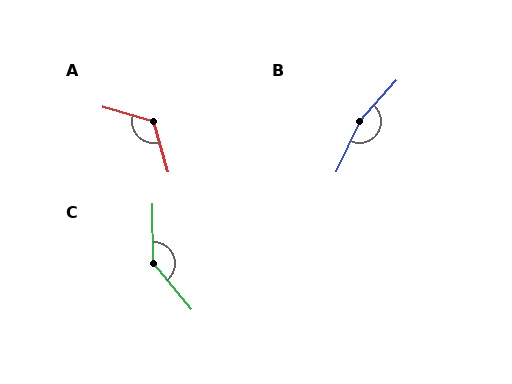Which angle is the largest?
B, at approximately 163 degrees.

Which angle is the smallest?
A, at approximately 122 degrees.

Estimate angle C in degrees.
Approximately 141 degrees.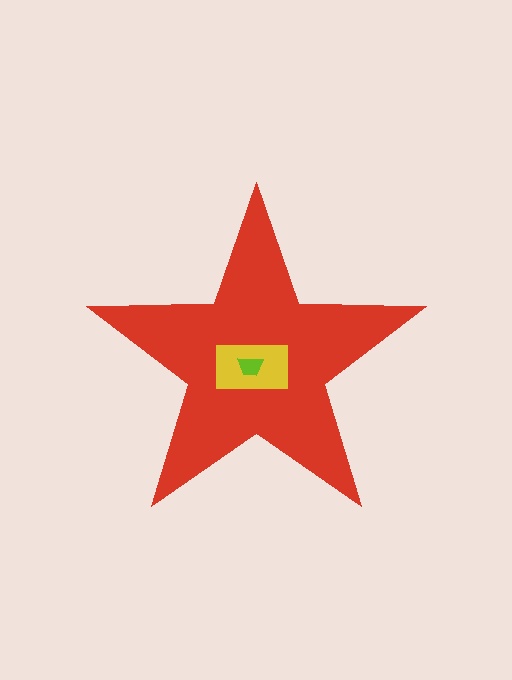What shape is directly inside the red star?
The yellow rectangle.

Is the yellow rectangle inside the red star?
Yes.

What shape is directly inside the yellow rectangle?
The lime trapezoid.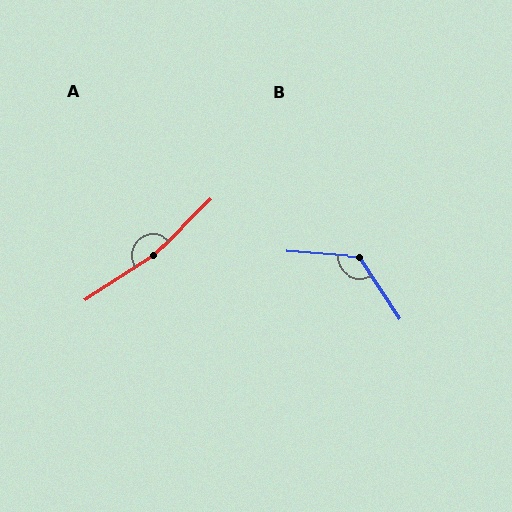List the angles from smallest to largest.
B (128°), A (168°).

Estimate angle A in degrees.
Approximately 168 degrees.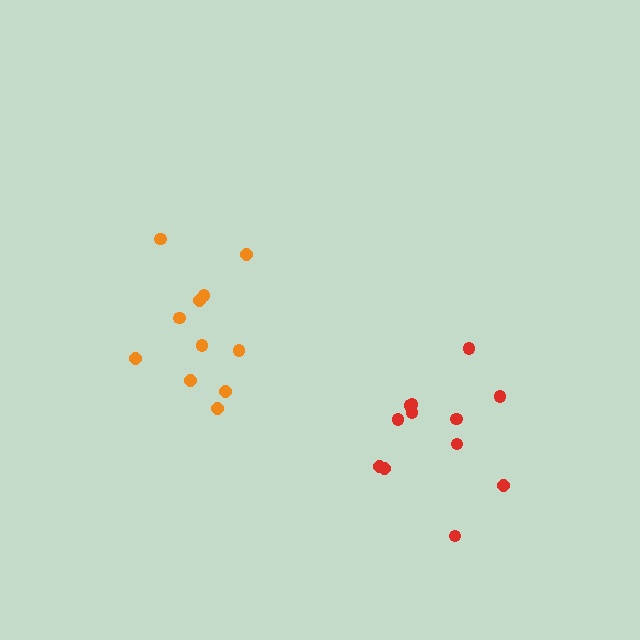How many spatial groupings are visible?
There are 2 spatial groupings.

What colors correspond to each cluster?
The clusters are colored: orange, red.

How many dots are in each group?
Group 1: 11 dots, Group 2: 12 dots (23 total).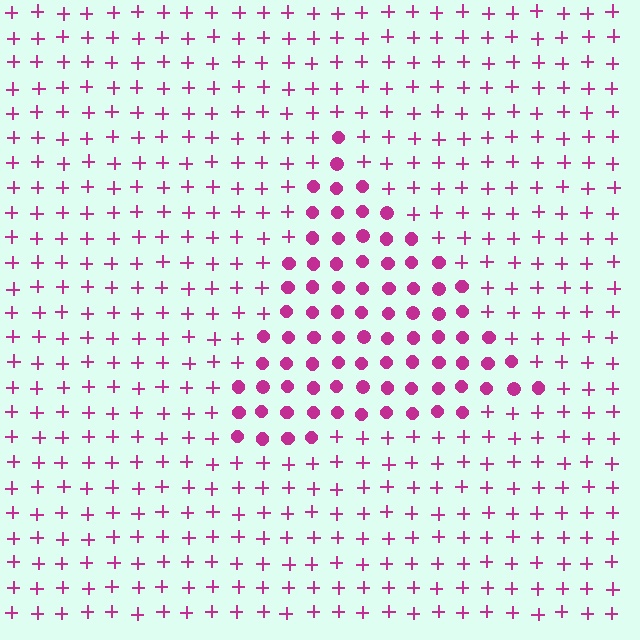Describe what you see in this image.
The image is filled with small magenta elements arranged in a uniform grid. A triangle-shaped region contains circles, while the surrounding area contains plus signs. The boundary is defined purely by the change in element shape.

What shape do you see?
I see a triangle.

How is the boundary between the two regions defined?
The boundary is defined by a change in element shape: circles inside vs. plus signs outside. All elements share the same color and spacing.